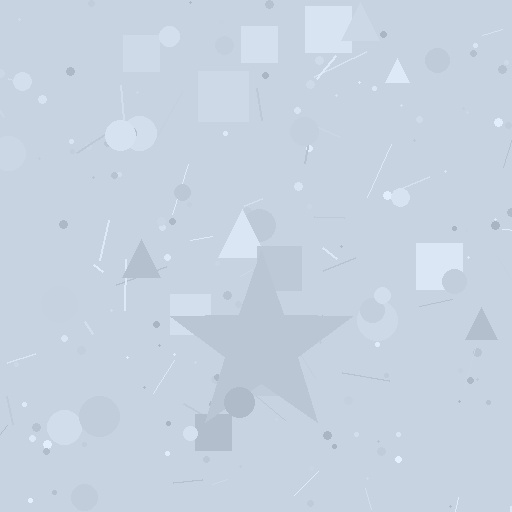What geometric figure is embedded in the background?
A star is embedded in the background.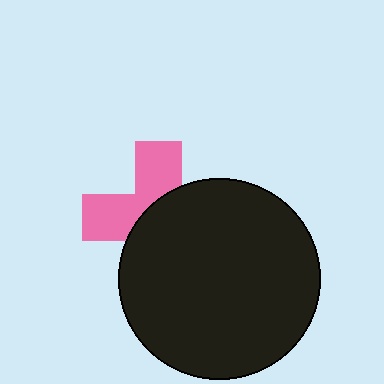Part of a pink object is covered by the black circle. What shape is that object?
It is a cross.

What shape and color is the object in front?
The object in front is a black circle.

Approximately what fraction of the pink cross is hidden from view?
Roughly 57% of the pink cross is hidden behind the black circle.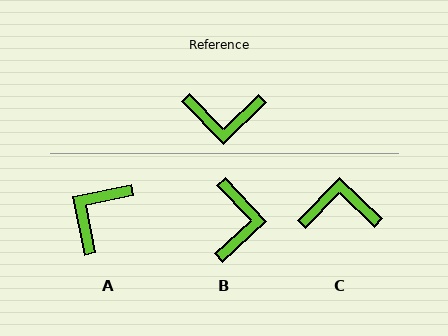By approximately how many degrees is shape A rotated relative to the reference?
Approximately 123 degrees clockwise.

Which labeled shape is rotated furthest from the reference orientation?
C, about 178 degrees away.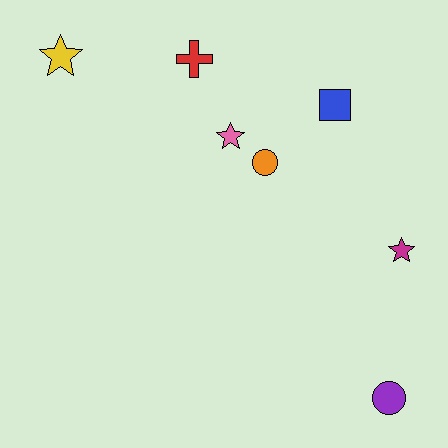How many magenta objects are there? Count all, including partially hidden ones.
There is 1 magenta object.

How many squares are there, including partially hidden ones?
There is 1 square.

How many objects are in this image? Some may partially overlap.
There are 7 objects.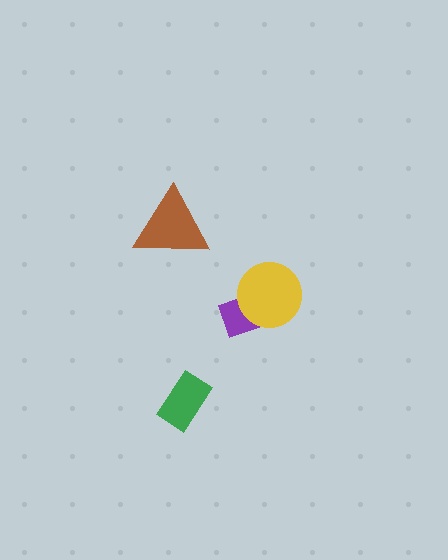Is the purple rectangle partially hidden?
Yes, it is partially covered by another shape.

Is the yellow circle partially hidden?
No, no other shape covers it.